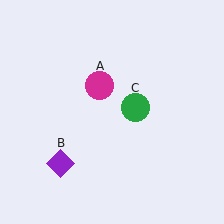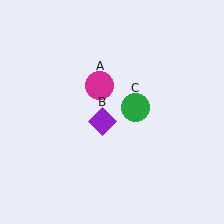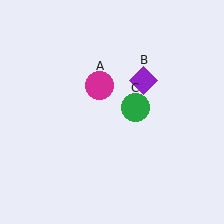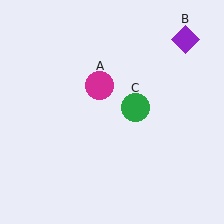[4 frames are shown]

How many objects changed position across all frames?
1 object changed position: purple diamond (object B).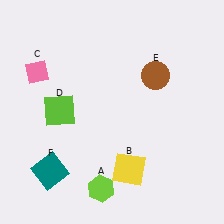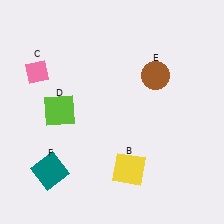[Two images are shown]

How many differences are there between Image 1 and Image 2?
There is 1 difference between the two images.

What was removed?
The lime hexagon (A) was removed in Image 2.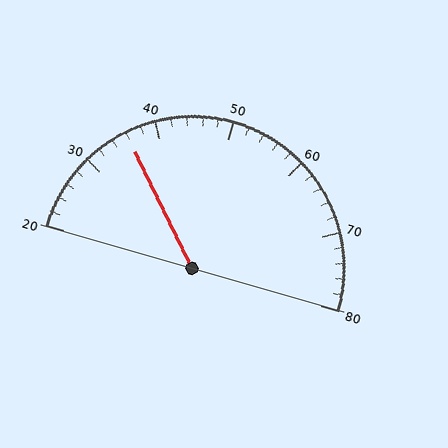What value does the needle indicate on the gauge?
The needle indicates approximately 36.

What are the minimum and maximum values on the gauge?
The gauge ranges from 20 to 80.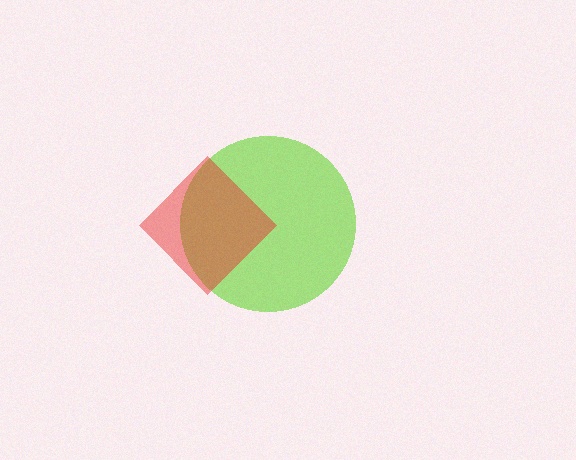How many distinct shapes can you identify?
There are 2 distinct shapes: a lime circle, a red diamond.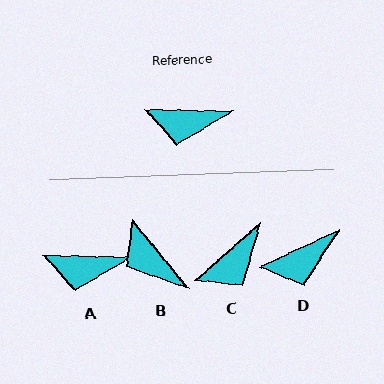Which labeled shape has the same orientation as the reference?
A.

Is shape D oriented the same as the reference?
No, it is off by about 26 degrees.